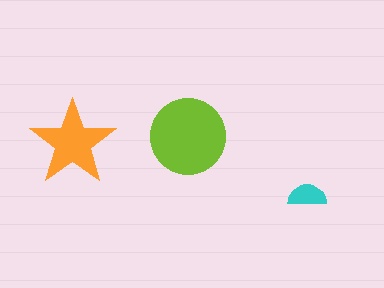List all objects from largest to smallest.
The lime circle, the orange star, the cyan semicircle.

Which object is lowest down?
The cyan semicircle is bottommost.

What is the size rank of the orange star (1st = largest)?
2nd.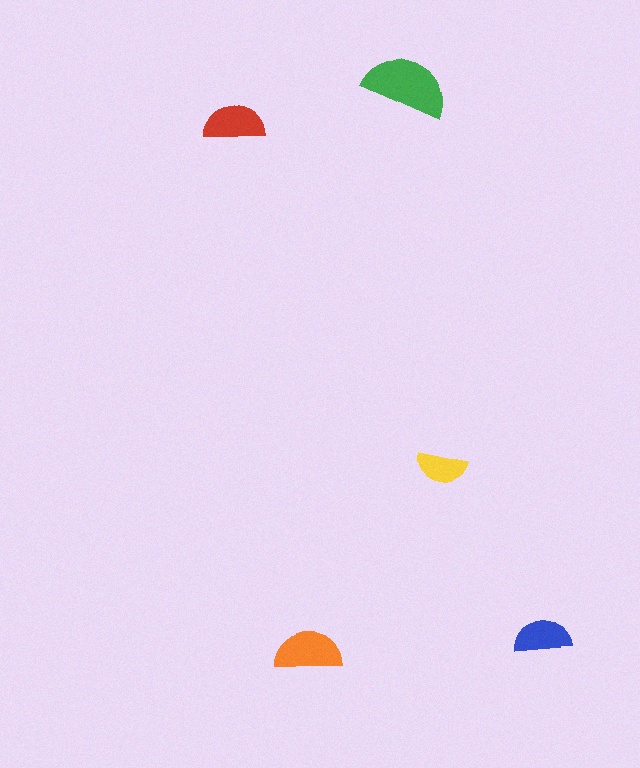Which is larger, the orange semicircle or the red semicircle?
The orange one.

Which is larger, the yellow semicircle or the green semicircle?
The green one.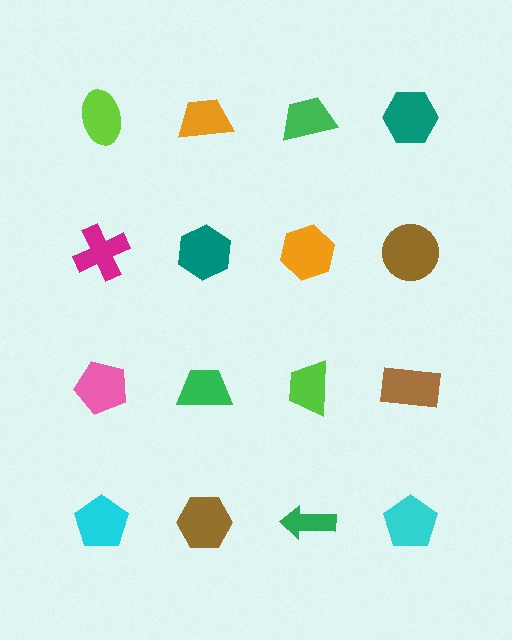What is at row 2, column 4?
A brown circle.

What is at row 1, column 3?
A green trapezoid.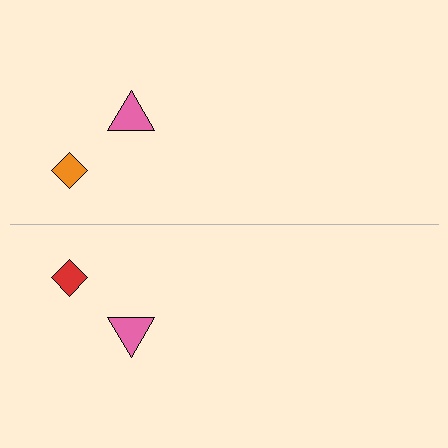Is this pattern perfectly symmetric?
No, the pattern is not perfectly symmetric. The red diamond on the bottom side breaks the symmetry — its mirror counterpart is orange.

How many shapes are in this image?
There are 4 shapes in this image.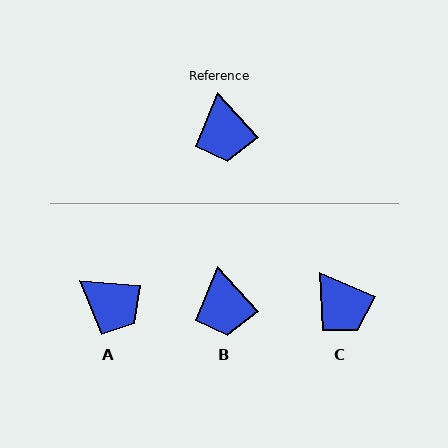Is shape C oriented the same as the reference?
No, it is off by about 24 degrees.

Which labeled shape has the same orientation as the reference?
B.